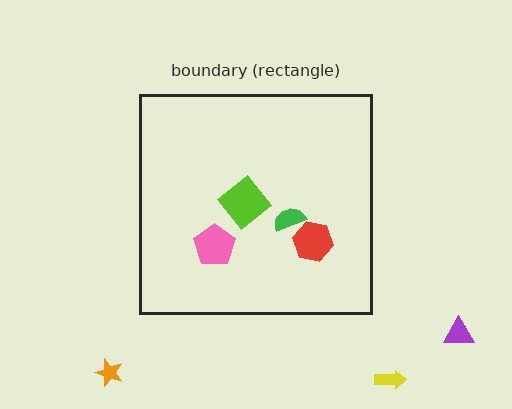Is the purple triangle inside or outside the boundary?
Outside.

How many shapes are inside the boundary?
4 inside, 3 outside.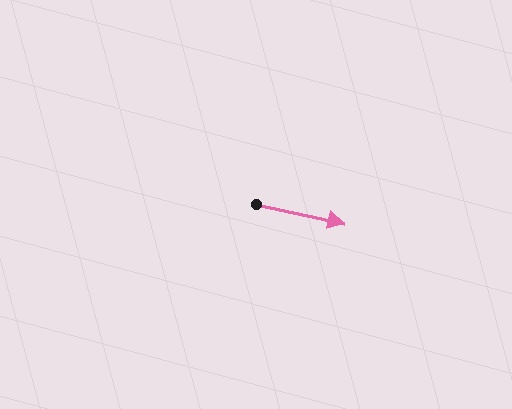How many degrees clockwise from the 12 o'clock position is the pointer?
Approximately 102 degrees.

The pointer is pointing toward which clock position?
Roughly 3 o'clock.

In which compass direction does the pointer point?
East.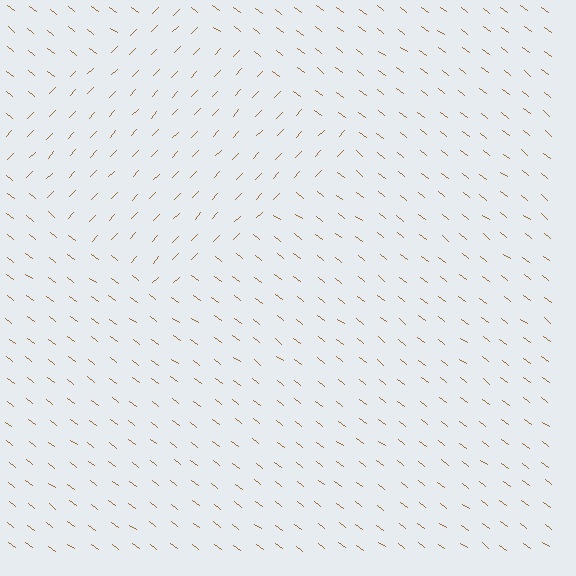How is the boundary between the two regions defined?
The boundary is defined purely by a change in line orientation (approximately 83 degrees difference). All lines are the same color and thickness.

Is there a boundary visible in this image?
Yes, there is a texture boundary formed by a change in line orientation.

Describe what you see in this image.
The image is filled with small brown line segments. A diamond region in the image has lines oriented differently from the surrounding lines, creating a visible texture boundary.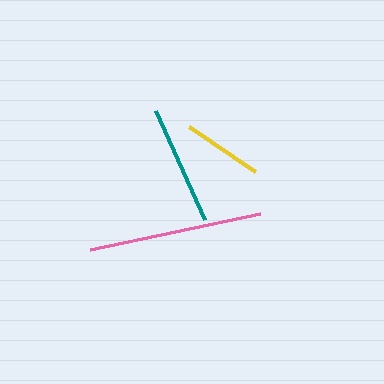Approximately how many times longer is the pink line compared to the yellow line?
The pink line is approximately 2.2 times the length of the yellow line.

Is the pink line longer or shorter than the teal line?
The pink line is longer than the teal line.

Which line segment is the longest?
The pink line is the longest at approximately 174 pixels.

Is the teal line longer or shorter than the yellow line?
The teal line is longer than the yellow line.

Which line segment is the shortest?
The yellow line is the shortest at approximately 80 pixels.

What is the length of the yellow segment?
The yellow segment is approximately 80 pixels long.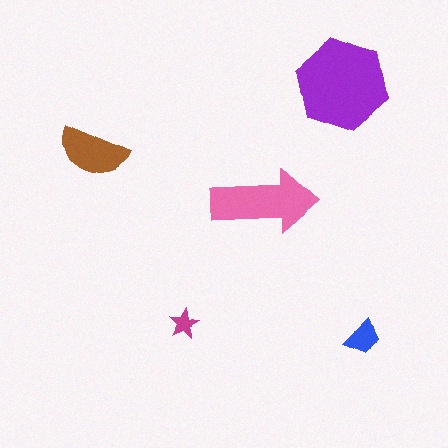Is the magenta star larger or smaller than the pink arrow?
Smaller.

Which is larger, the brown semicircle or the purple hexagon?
The purple hexagon.